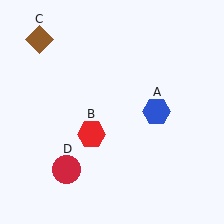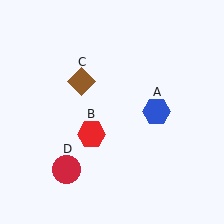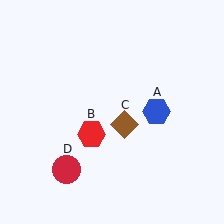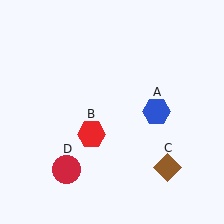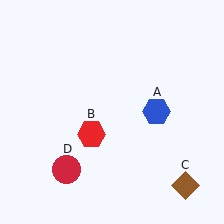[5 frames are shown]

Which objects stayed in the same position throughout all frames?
Blue hexagon (object A) and red hexagon (object B) and red circle (object D) remained stationary.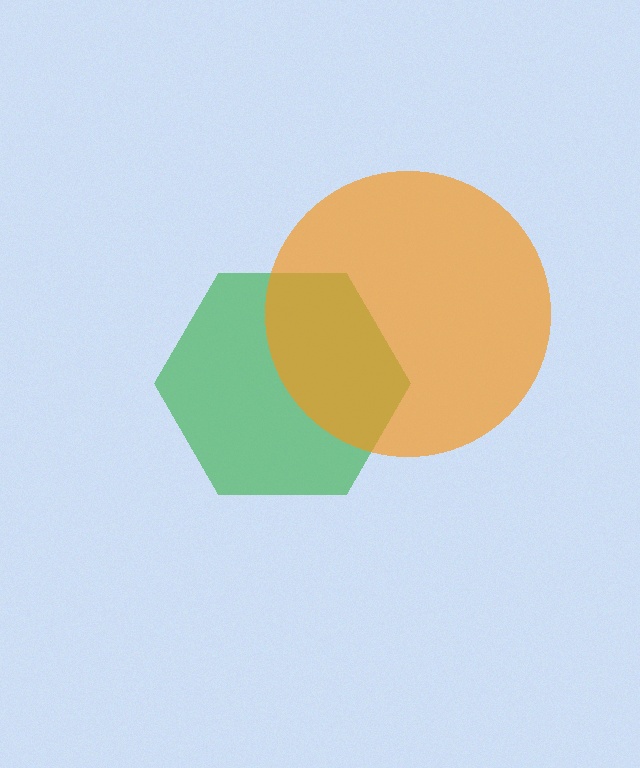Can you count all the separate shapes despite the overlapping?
Yes, there are 2 separate shapes.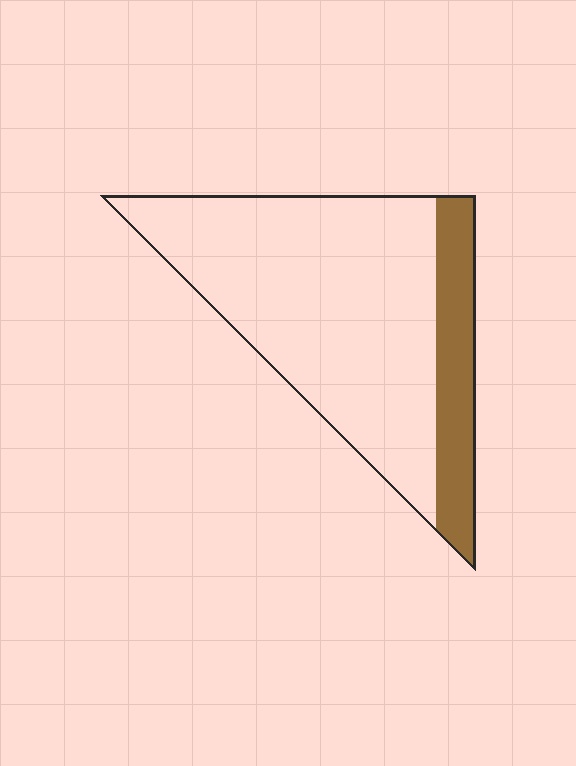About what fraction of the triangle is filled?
About one fifth (1/5).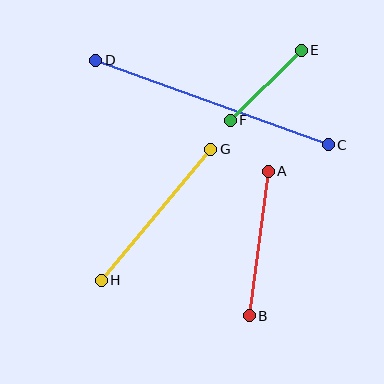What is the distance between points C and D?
The distance is approximately 247 pixels.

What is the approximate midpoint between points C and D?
The midpoint is at approximately (212, 102) pixels.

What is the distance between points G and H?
The distance is approximately 171 pixels.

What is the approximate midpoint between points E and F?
The midpoint is at approximately (266, 85) pixels.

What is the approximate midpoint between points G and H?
The midpoint is at approximately (156, 215) pixels.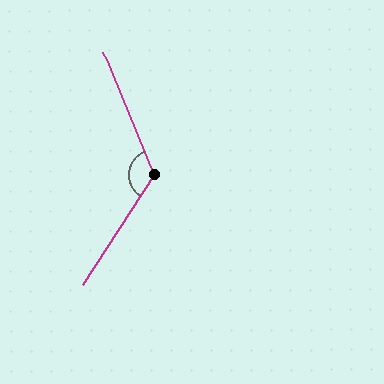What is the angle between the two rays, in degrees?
Approximately 125 degrees.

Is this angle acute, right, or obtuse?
It is obtuse.